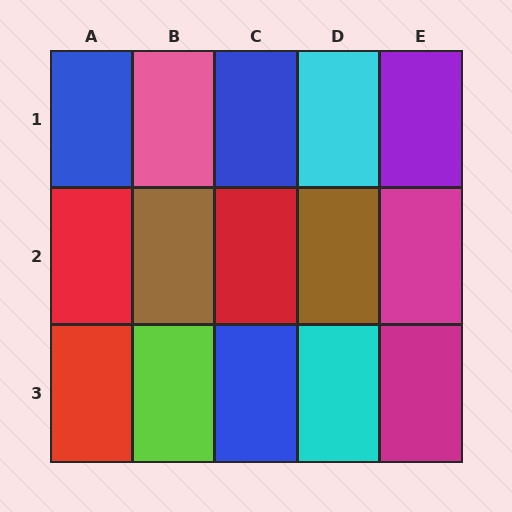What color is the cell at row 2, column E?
Magenta.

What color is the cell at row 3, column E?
Magenta.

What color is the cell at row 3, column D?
Cyan.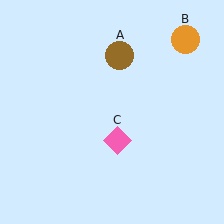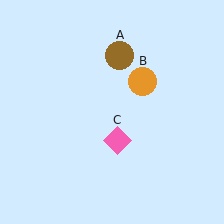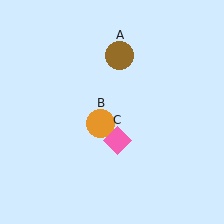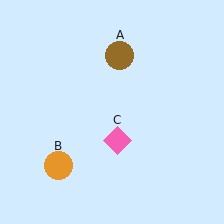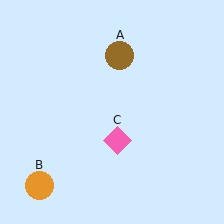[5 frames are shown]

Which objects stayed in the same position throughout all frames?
Brown circle (object A) and pink diamond (object C) remained stationary.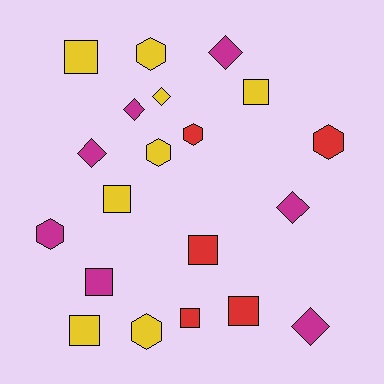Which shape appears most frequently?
Square, with 8 objects.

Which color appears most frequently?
Yellow, with 8 objects.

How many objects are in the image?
There are 20 objects.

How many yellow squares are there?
There are 4 yellow squares.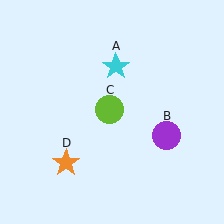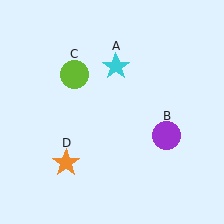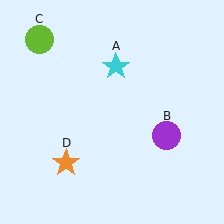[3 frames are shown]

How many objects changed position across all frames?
1 object changed position: lime circle (object C).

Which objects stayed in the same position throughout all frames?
Cyan star (object A) and purple circle (object B) and orange star (object D) remained stationary.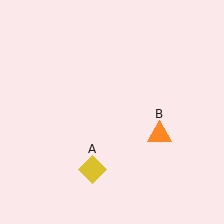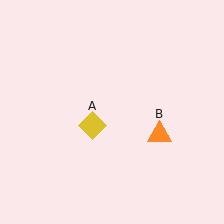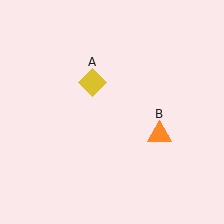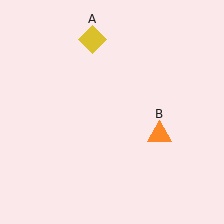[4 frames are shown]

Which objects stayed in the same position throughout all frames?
Orange triangle (object B) remained stationary.